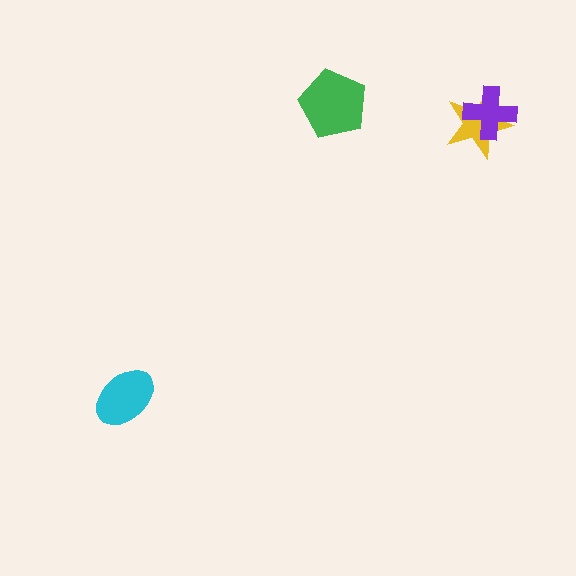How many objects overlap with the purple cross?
1 object overlaps with the purple cross.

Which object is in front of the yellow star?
The purple cross is in front of the yellow star.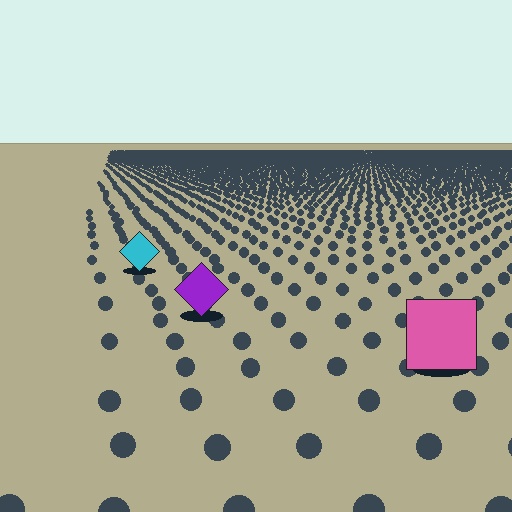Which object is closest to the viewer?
The pink square is closest. The texture marks near it are larger and more spread out.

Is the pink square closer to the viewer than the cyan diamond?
Yes. The pink square is closer — you can tell from the texture gradient: the ground texture is coarser near it.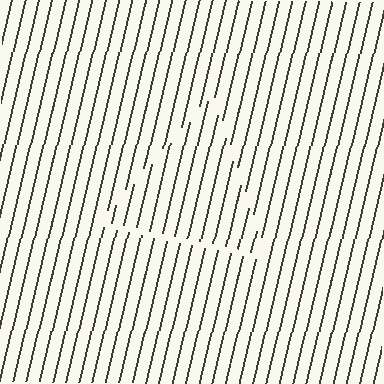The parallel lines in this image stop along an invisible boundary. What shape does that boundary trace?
An illusory triangle. The interior of the shape contains the same grating, shifted by half a period — the contour is defined by the phase discontinuity where line-ends from the inner and outer gratings abut.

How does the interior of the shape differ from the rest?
The interior of the shape contains the same grating, shifted by half a period — the contour is defined by the phase discontinuity where line-ends from the inner and outer gratings abut.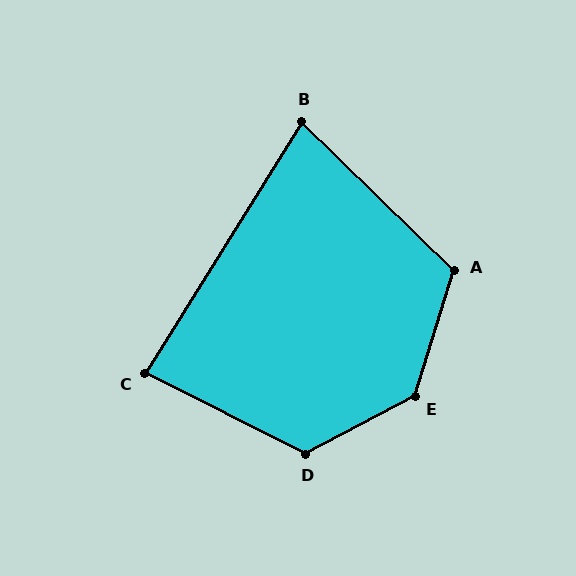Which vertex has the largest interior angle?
E, at approximately 135 degrees.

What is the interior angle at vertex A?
Approximately 117 degrees (obtuse).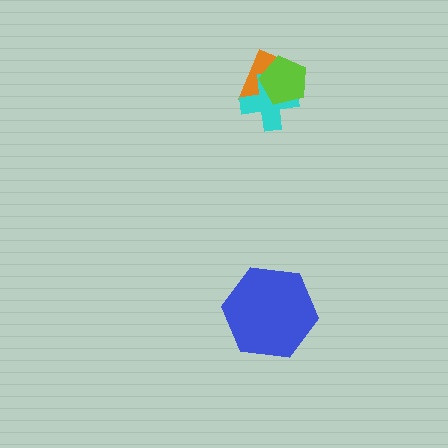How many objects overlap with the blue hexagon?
0 objects overlap with the blue hexagon.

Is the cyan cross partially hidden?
Yes, it is partially covered by another shape.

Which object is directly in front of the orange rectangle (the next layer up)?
The cyan cross is directly in front of the orange rectangle.